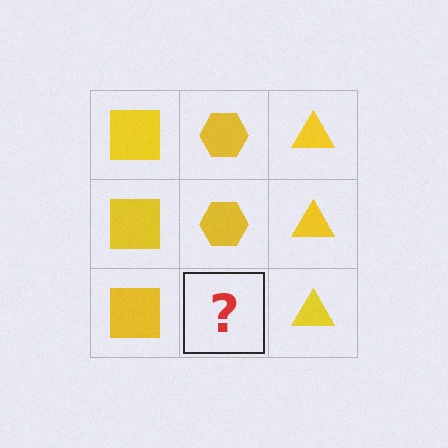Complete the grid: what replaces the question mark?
The question mark should be replaced with a yellow hexagon.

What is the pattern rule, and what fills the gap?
The rule is that each column has a consistent shape. The gap should be filled with a yellow hexagon.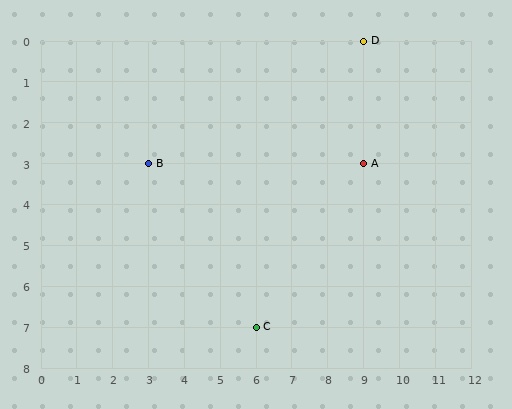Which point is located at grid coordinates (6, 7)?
Point C is at (6, 7).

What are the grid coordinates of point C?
Point C is at grid coordinates (6, 7).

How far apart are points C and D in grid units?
Points C and D are 3 columns and 7 rows apart (about 7.6 grid units diagonally).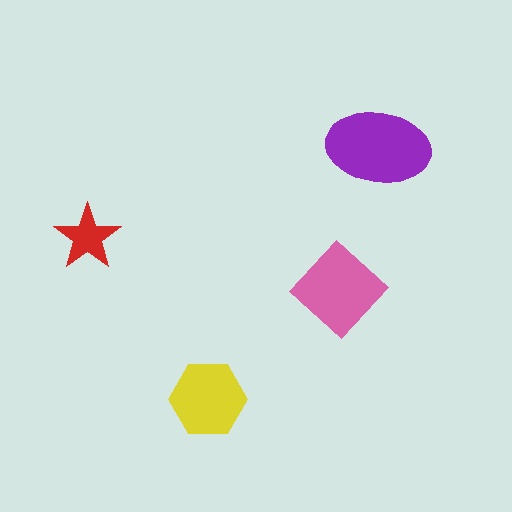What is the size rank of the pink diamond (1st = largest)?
2nd.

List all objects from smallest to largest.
The red star, the yellow hexagon, the pink diamond, the purple ellipse.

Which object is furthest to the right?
The purple ellipse is rightmost.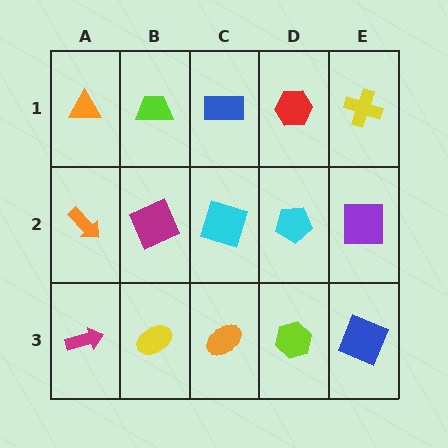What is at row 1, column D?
A red hexagon.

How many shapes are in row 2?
5 shapes.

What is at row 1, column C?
A blue rectangle.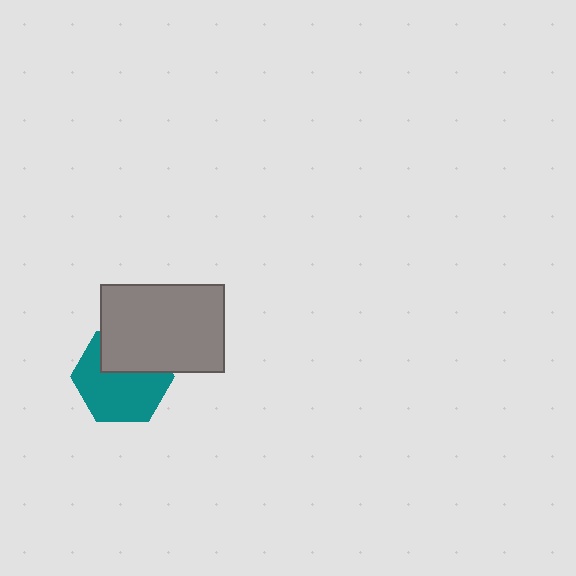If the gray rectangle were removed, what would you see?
You would see the complete teal hexagon.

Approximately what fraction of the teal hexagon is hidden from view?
Roughly 36% of the teal hexagon is hidden behind the gray rectangle.